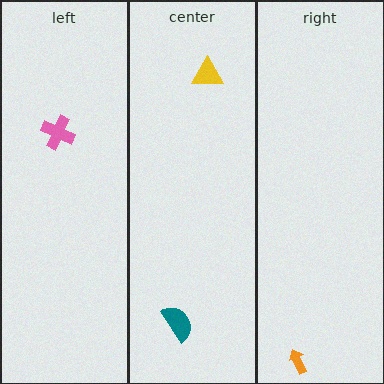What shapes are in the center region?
The yellow triangle, the teal semicircle.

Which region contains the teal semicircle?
The center region.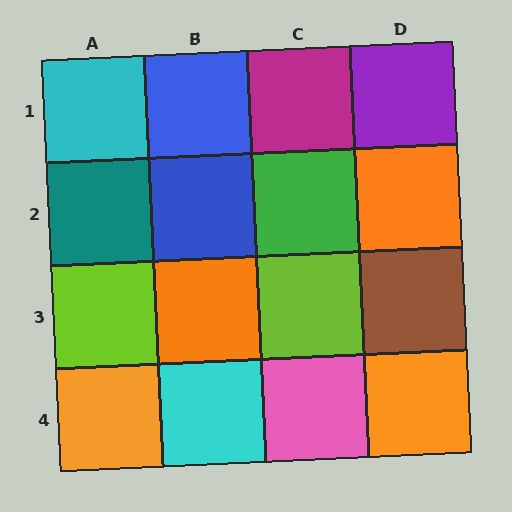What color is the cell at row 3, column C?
Lime.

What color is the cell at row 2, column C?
Green.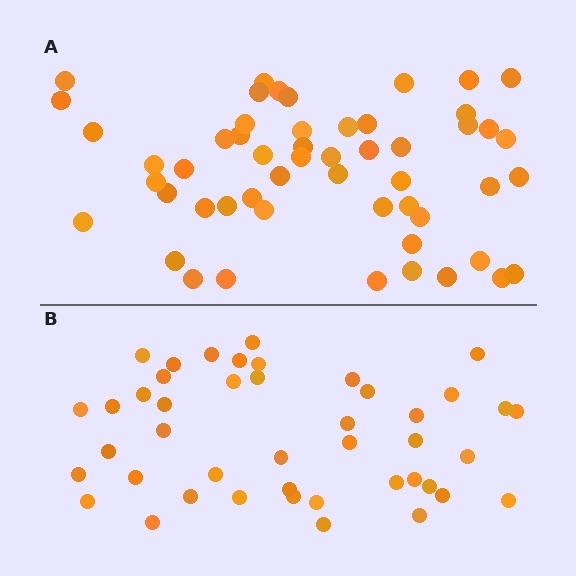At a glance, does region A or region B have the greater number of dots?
Region A (the top region) has more dots.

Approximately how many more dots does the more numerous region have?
Region A has roughly 8 or so more dots than region B.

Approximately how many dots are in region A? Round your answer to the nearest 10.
About 50 dots. (The exact count is 53, which rounds to 50.)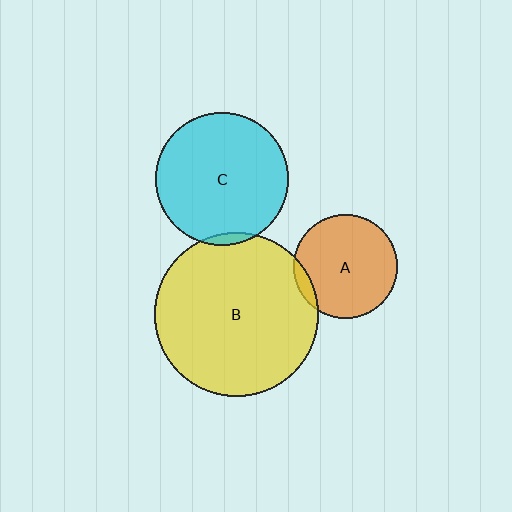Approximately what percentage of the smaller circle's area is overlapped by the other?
Approximately 5%.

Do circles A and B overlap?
Yes.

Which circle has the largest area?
Circle B (yellow).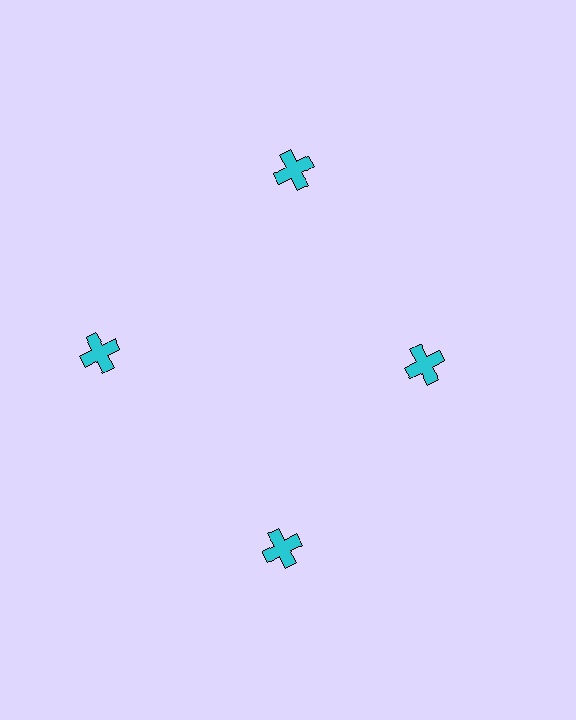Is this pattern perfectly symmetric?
No. The 4 cyan crosses are arranged in a ring, but one element near the 3 o'clock position is pulled inward toward the center, breaking the 4-fold rotational symmetry.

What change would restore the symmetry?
The symmetry would be restored by moving it outward, back onto the ring so that all 4 crosses sit at equal angles and equal distance from the center.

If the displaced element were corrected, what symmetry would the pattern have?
It would have 4-fold rotational symmetry — the pattern would map onto itself every 90 degrees.